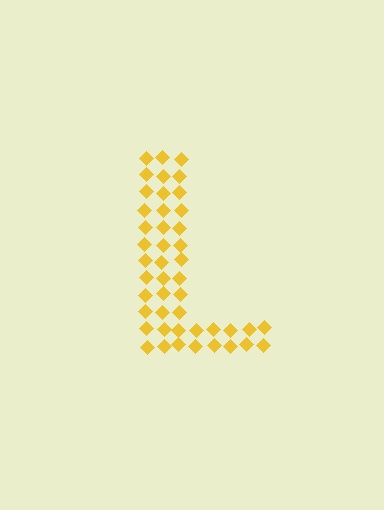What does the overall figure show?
The overall figure shows the letter L.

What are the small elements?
The small elements are diamonds.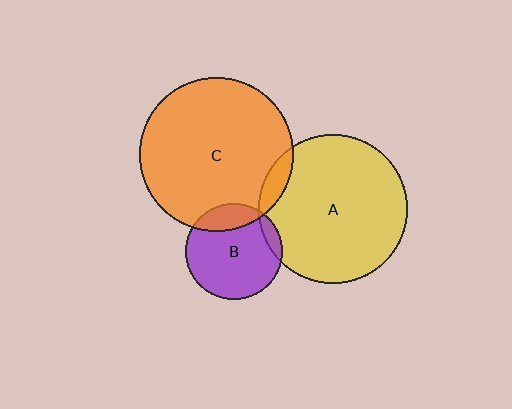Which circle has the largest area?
Circle C (orange).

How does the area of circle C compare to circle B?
Approximately 2.5 times.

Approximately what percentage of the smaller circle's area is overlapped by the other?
Approximately 10%.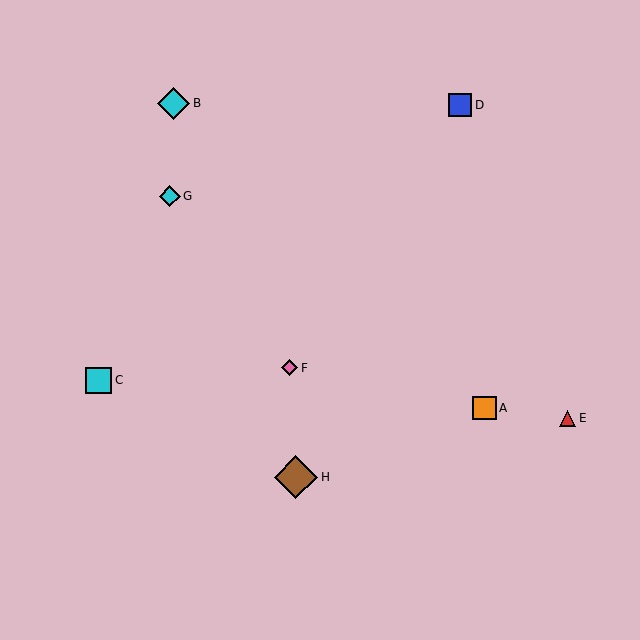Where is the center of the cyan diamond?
The center of the cyan diamond is at (170, 196).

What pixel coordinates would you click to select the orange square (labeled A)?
Click at (484, 408) to select the orange square A.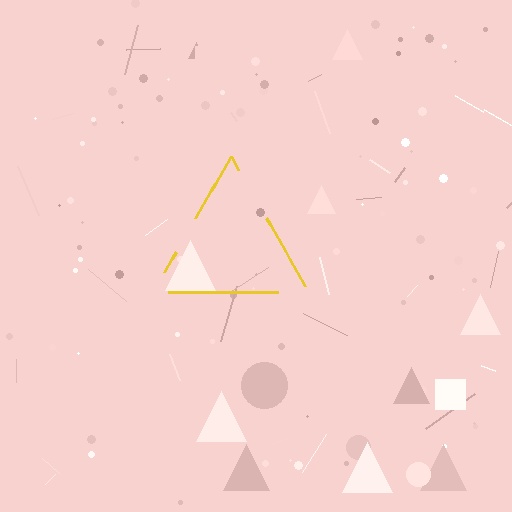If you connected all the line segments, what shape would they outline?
They would outline a triangle.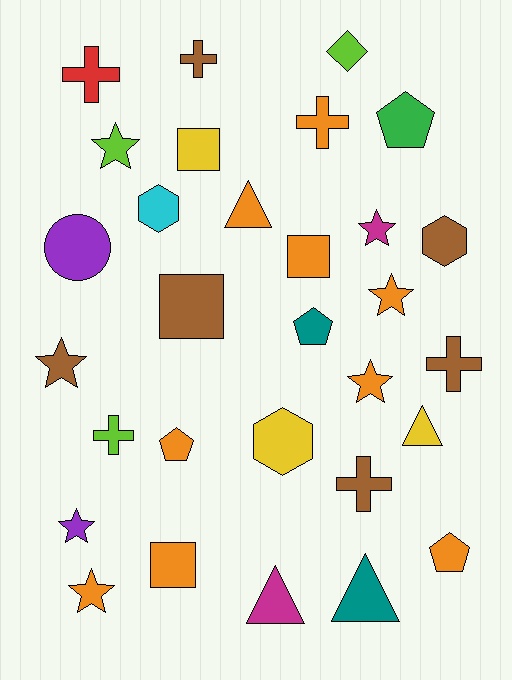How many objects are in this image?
There are 30 objects.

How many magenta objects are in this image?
There are 2 magenta objects.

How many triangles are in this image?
There are 4 triangles.